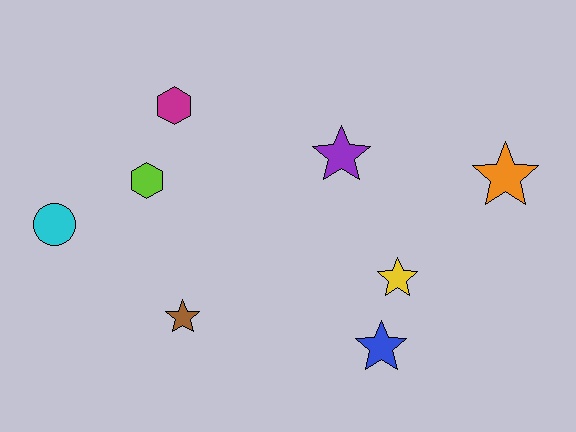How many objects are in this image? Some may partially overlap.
There are 8 objects.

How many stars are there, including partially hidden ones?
There are 5 stars.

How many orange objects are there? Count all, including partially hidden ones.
There is 1 orange object.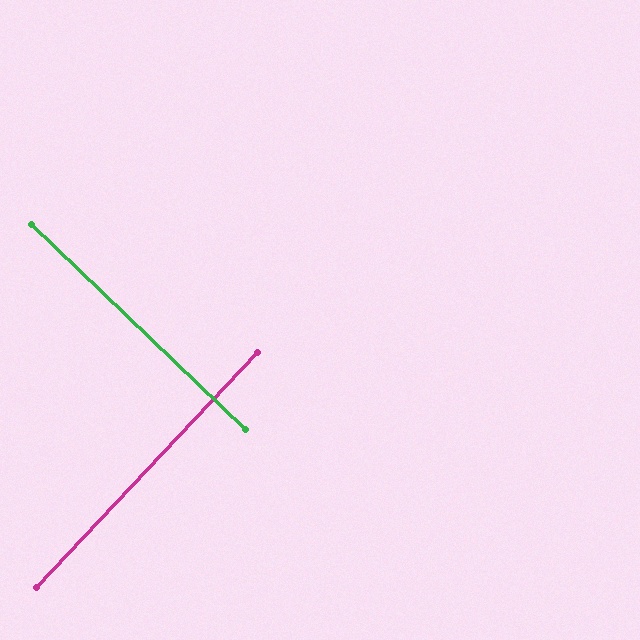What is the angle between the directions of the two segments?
Approximately 89 degrees.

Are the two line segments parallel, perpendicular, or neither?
Perpendicular — they meet at approximately 89°.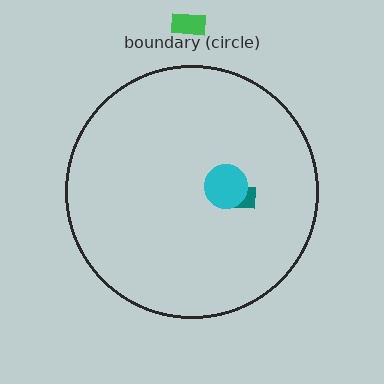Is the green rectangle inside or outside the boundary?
Outside.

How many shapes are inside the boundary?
3 inside, 1 outside.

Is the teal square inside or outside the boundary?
Inside.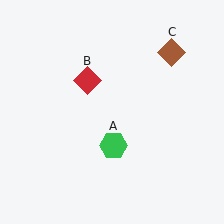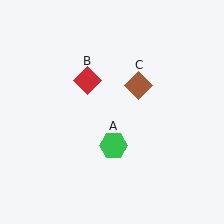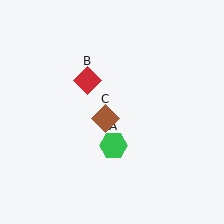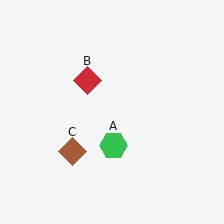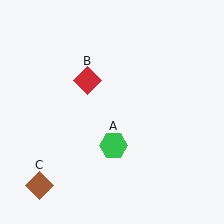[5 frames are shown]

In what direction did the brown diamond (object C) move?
The brown diamond (object C) moved down and to the left.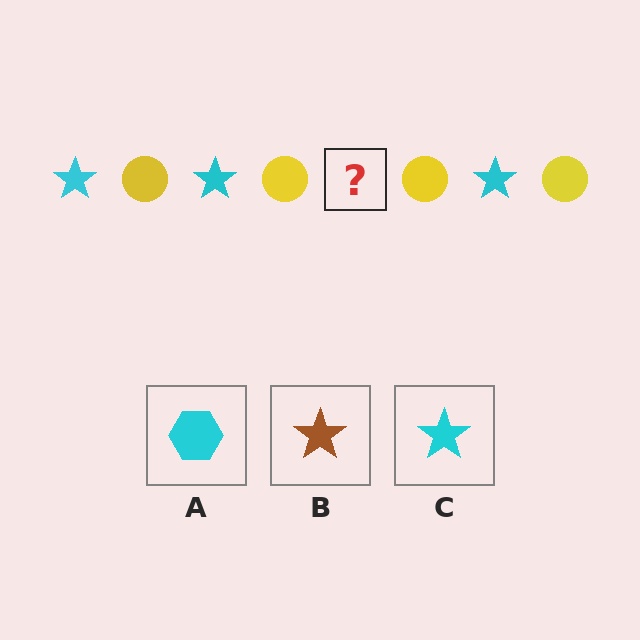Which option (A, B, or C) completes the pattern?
C.